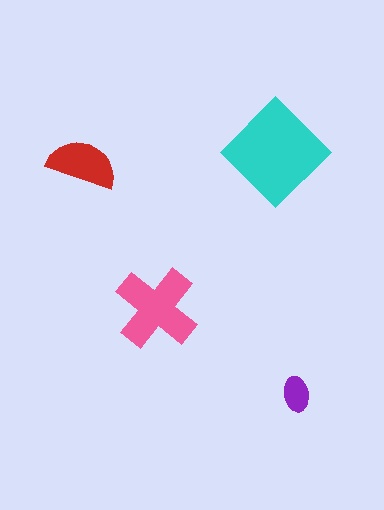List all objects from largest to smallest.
The cyan diamond, the pink cross, the red semicircle, the purple ellipse.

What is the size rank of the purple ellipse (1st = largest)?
4th.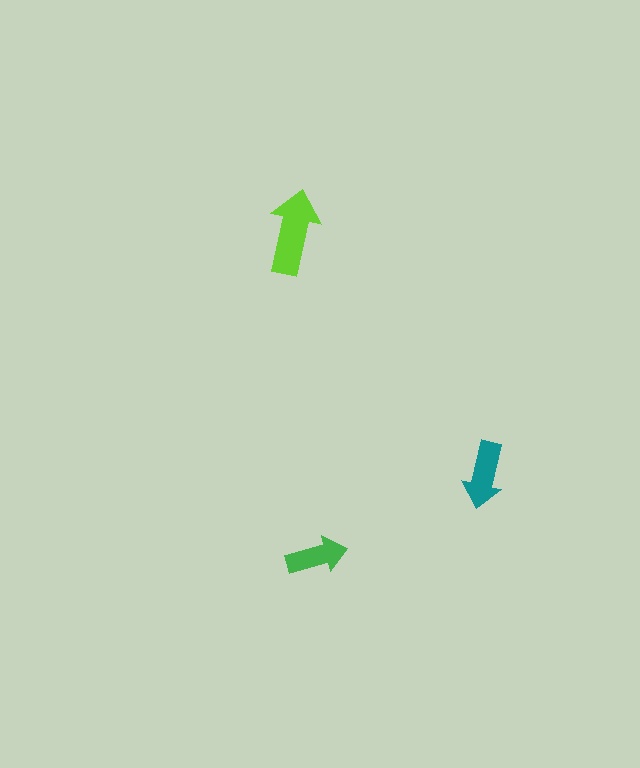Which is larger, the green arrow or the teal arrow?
The teal one.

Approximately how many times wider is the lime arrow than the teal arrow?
About 1.5 times wider.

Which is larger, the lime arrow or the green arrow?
The lime one.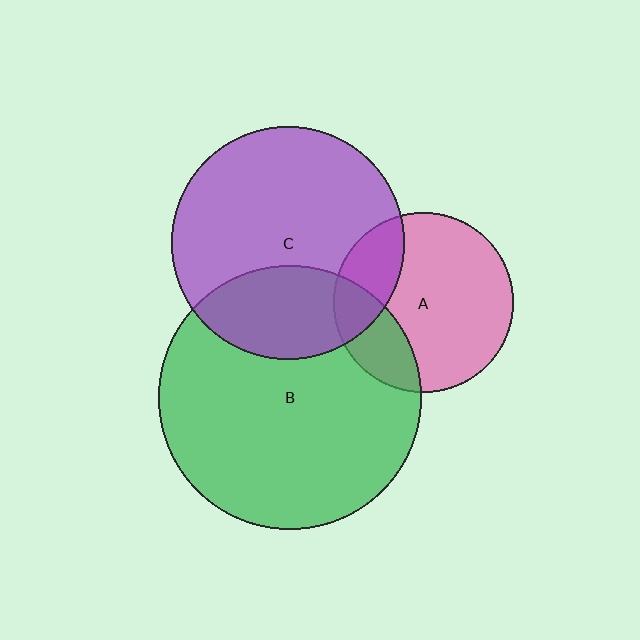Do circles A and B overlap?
Yes.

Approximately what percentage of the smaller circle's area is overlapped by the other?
Approximately 25%.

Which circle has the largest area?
Circle B (green).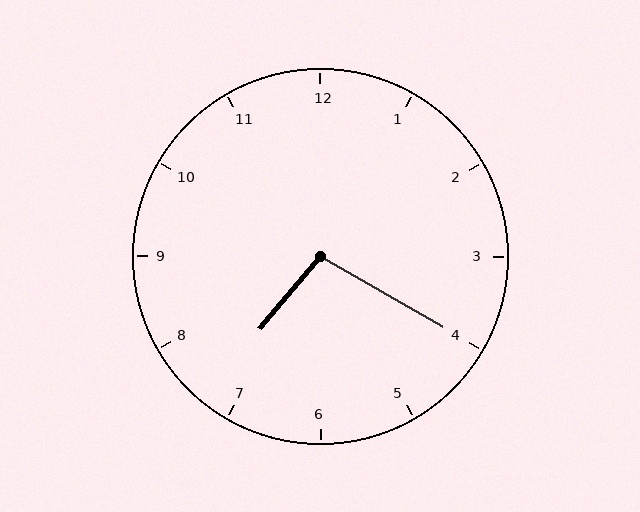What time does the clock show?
7:20.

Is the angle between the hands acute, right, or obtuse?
It is obtuse.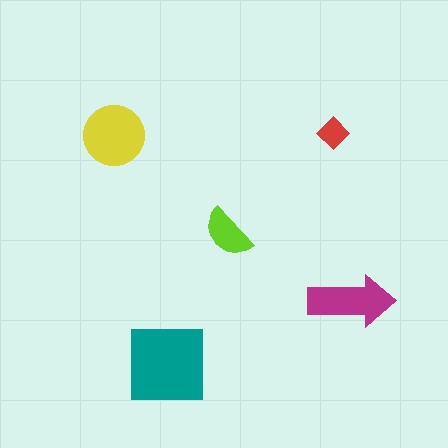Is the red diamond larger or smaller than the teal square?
Smaller.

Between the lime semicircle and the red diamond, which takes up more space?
The lime semicircle.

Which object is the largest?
The teal square.